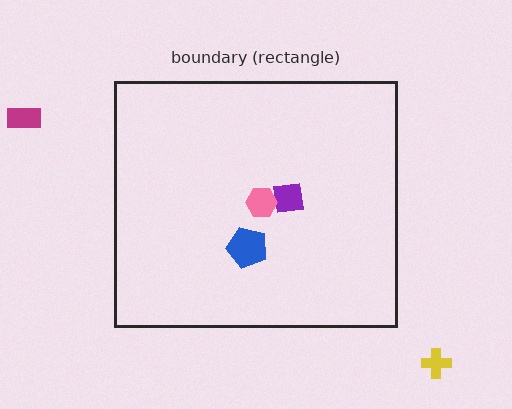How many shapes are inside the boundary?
3 inside, 2 outside.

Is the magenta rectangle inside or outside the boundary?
Outside.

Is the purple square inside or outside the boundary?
Inside.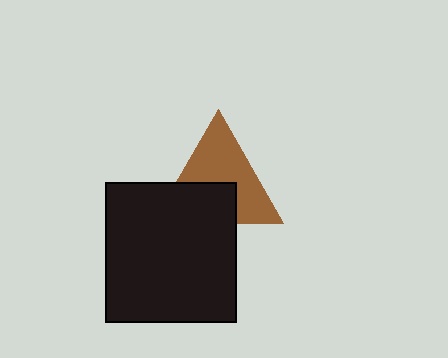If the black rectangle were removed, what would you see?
You would see the complete brown triangle.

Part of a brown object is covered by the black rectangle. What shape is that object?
It is a triangle.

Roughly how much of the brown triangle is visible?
About half of it is visible (roughly 59%).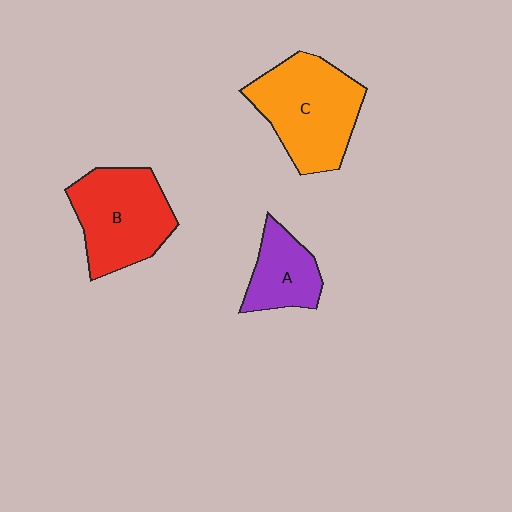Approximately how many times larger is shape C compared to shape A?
Approximately 1.9 times.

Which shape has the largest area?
Shape C (orange).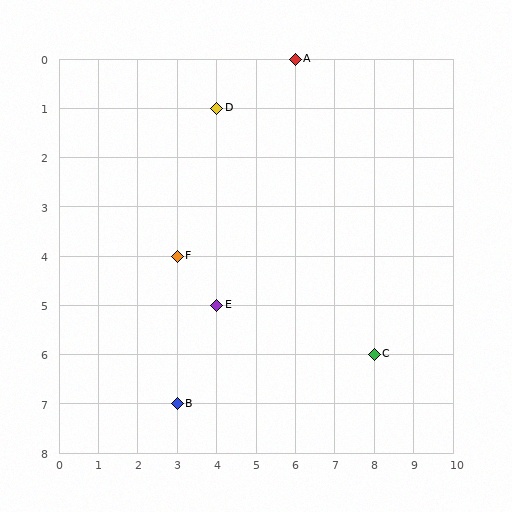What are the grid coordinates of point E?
Point E is at grid coordinates (4, 5).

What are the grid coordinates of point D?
Point D is at grid coordinates (4, 1).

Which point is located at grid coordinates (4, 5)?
Point E is at (4, 5).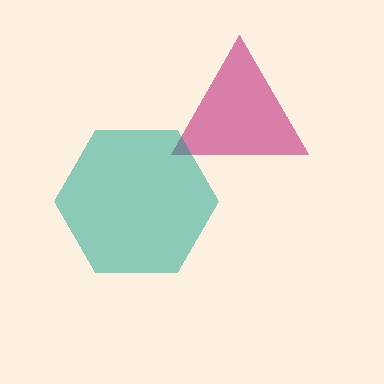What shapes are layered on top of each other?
The layered shapes are: a magenta triangle, a teal hexagon.